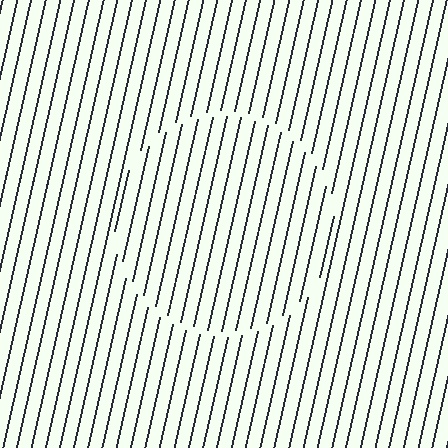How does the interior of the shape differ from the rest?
The interior of the shape contains the same grating, shifted by half a period — the contour is defined by the phase discontinuity where line-ends from the inner and outer gratings abut.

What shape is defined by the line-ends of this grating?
An illusory circle. The interior of the shape contains the same grating, shifted by half a period — the contour is defined by the phase discontinuity where line-ends from the inner and outer gratings abut.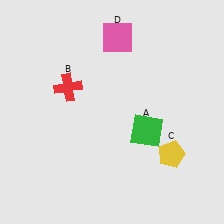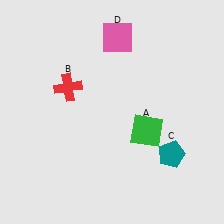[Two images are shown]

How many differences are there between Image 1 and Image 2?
There is 1 difference between the two images.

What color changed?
The pentagon (C) changed from yellow in Image 1 to teal in Image 2.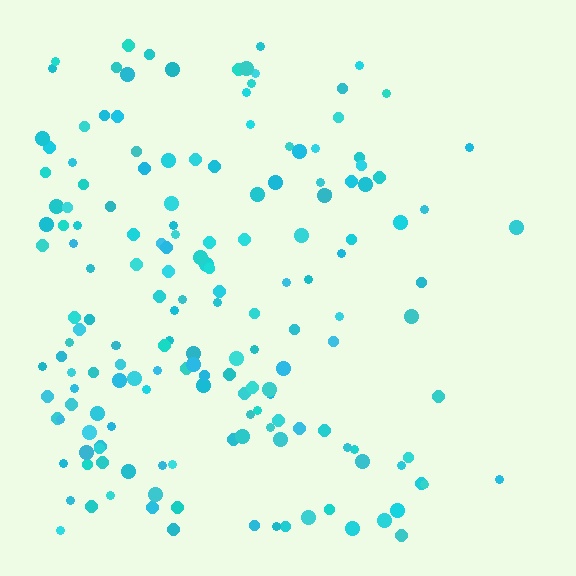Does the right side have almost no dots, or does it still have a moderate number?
Still a moderate number, just noticeably fewer than the left.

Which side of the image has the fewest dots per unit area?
The right.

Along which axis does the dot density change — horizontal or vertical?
Horizontal.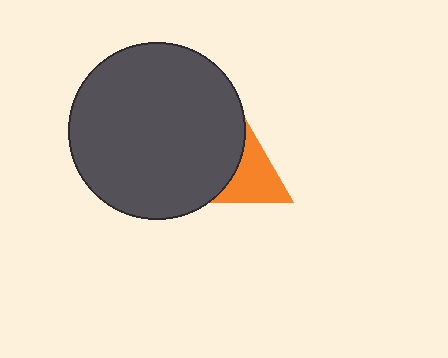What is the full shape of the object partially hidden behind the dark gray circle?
The partially hidden object is an orange triangle.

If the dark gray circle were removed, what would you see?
You would see the complete orange triangle.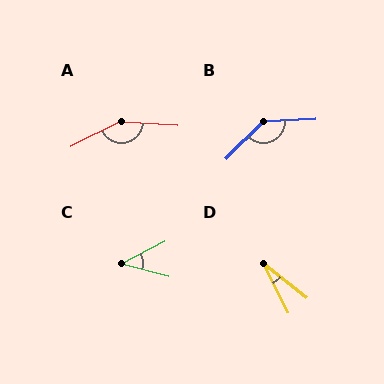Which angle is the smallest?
D, at approximately 24 degrees.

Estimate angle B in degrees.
Approximately 138 degrees.